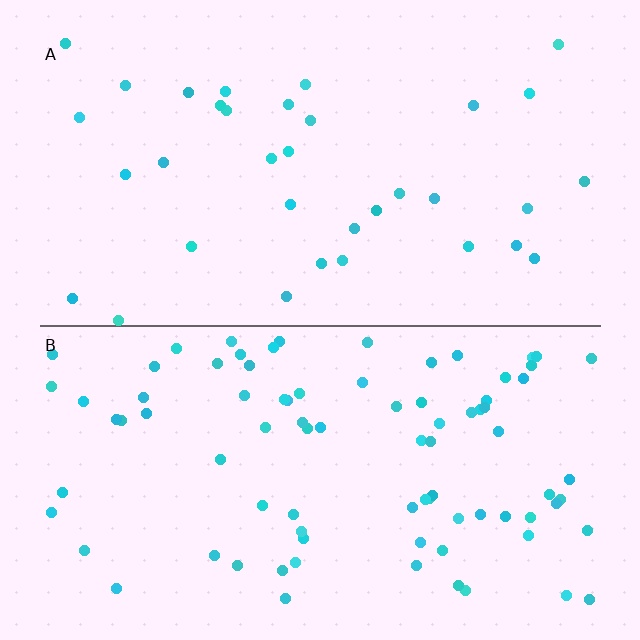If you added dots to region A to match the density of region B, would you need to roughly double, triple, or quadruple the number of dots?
Approximately double.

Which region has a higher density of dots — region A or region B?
B (the bottom).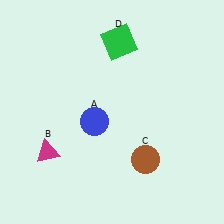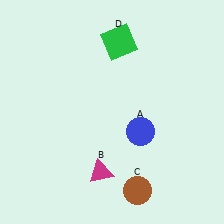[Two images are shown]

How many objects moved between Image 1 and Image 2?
3 objects moved between the two images.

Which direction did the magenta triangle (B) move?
The magenta triangle (B) moved right.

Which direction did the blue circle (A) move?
The blue circle (A) moved right.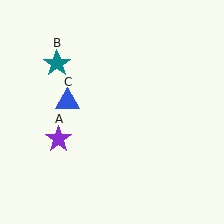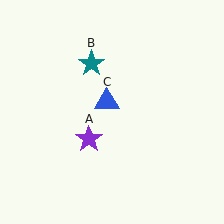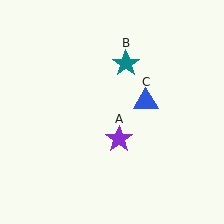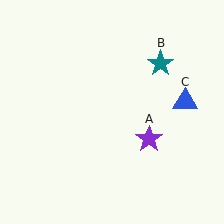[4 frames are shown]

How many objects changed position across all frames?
3 objects changed position: purple star (object A), teal star (object B), blue triangle (object C).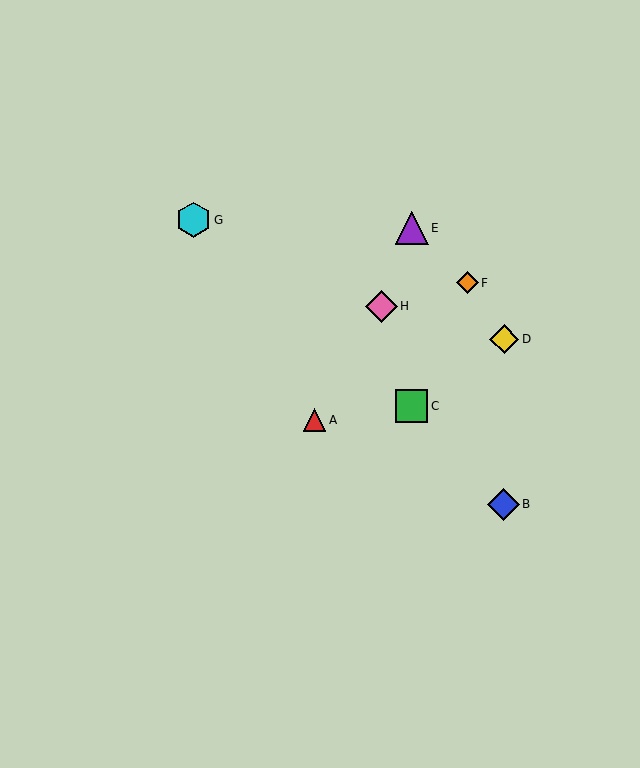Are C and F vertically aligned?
No, C is at x≈412 and F is at x≈467.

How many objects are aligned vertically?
2 objects (C, E) are aligned vertically.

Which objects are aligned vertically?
Objects C, E are aligned vertically.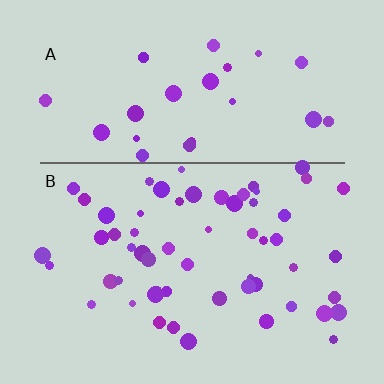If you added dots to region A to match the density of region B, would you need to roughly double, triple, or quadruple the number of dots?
Approximately double.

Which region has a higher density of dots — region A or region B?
B (the bottom).